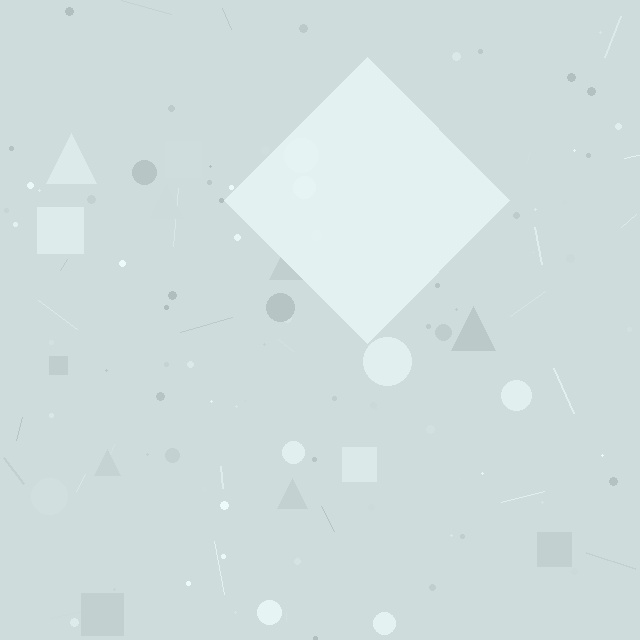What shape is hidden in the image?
A diamond is hidden in the image.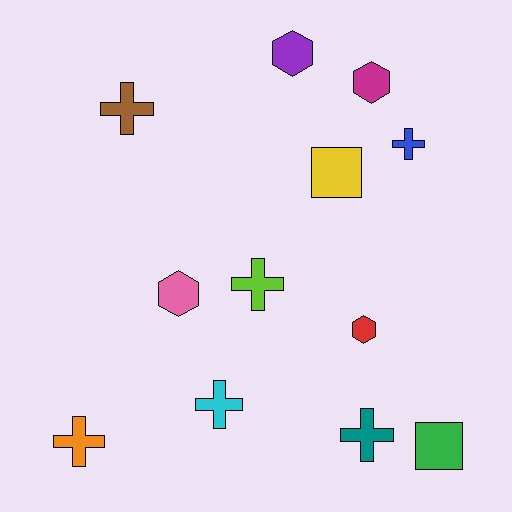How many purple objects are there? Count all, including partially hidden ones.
There is 1 purple object.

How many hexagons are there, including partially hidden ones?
There are 4 hexagons.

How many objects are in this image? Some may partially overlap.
There are 12 objects.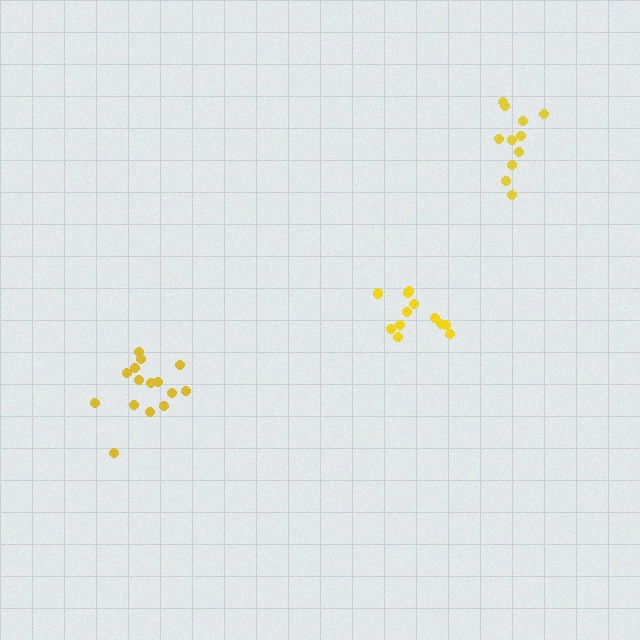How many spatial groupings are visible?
There are 3 spatial groupings.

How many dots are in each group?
Group 1: 13 dots, Group 2: 15 dots, Group 3: 11 dots (39 total).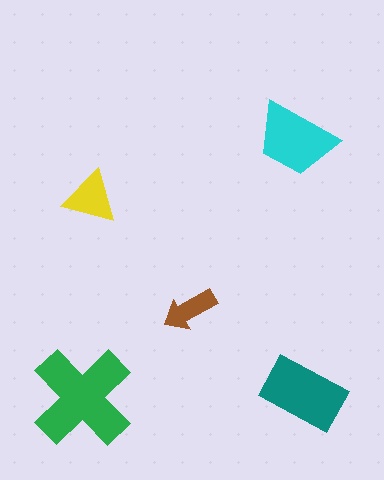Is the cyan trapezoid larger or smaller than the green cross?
Smaller.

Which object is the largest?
The green cross.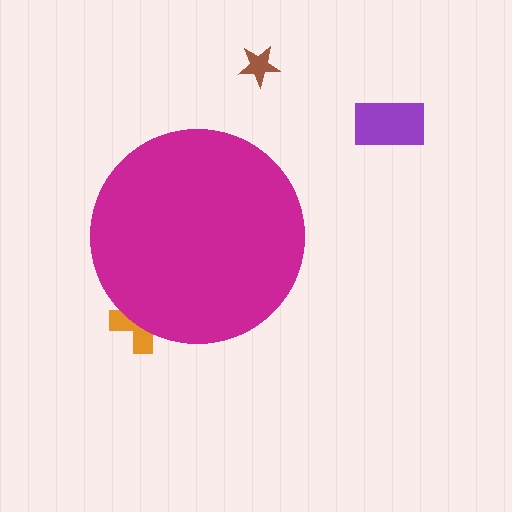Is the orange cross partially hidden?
Yes, the orange cross is partially hidden behind the magenta circle.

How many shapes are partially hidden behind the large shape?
1 shape is partially hidden.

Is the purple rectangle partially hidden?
No, the purple rectangle is fully visible.